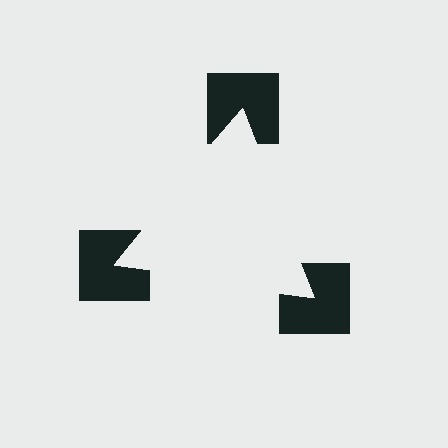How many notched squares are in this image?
There are 3 — one at each vertex of the illusory triangle.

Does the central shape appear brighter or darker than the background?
It typically appears slightly brighter than the background, even though no actual brightness change is drawn.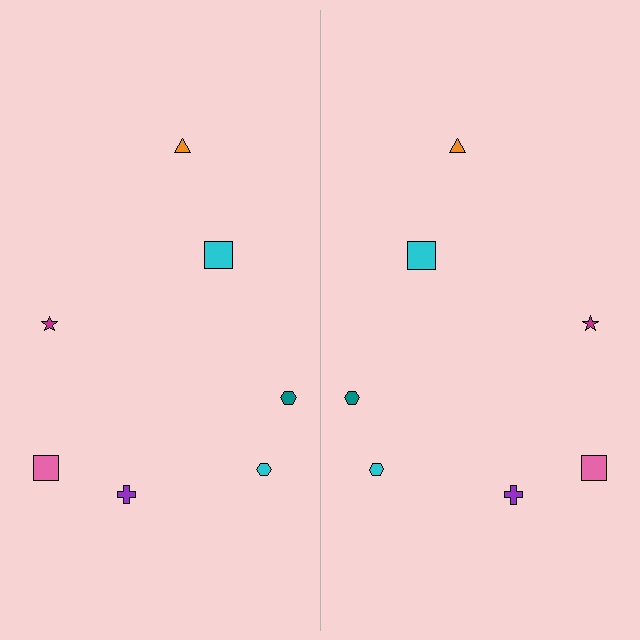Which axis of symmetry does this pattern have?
The pattern has a vertical axis of symmetry running through the center of the image.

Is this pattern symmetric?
Yes, this pattern has bilateral (reflection) symmetry.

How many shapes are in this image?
There are 14 shapes in this image.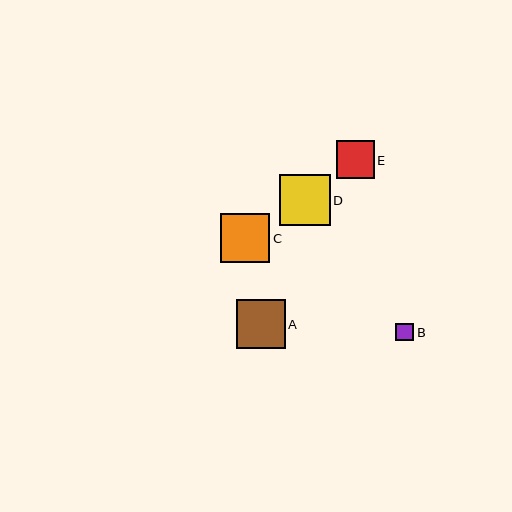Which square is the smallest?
Square B is the smallest with a size of approximately 18 pixels.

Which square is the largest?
Square D is the largest with a size of approximately 50 pixels.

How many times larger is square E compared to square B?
Square E is approximately 2.1 times the size of square B.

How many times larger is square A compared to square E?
Square A is approximately 1.3 times the size of square E.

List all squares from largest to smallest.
From largest to smallest: D, C, A, E, B.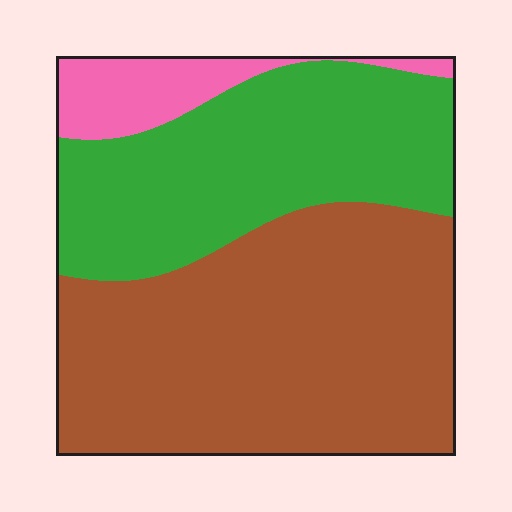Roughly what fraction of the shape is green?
Green covers about 35% of the shape.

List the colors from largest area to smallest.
From largest to smallest: brown, green, pink.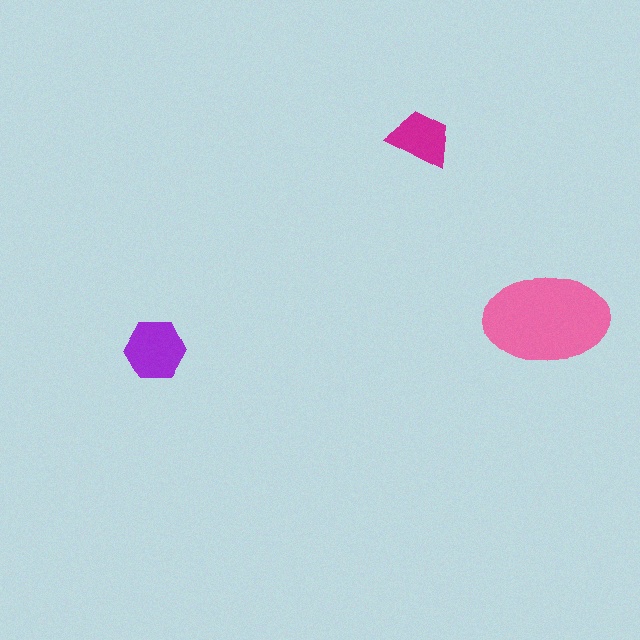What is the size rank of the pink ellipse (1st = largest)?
1st.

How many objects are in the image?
There are 3 objects in the image.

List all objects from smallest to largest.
The magenta trapezoid, the purple hexagon, the pink ellipse.